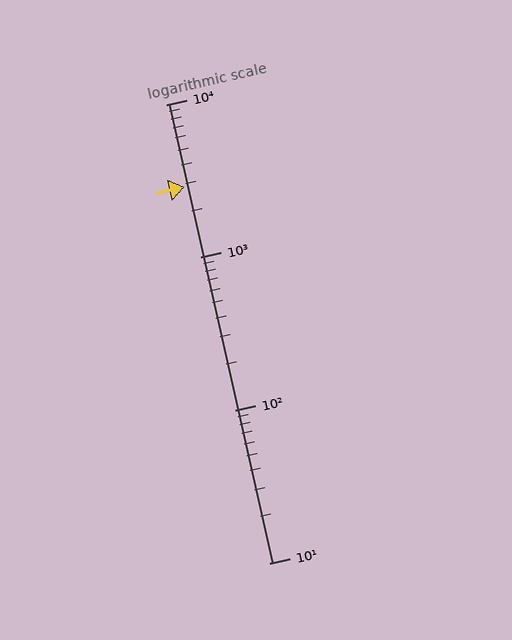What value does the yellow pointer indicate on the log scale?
The pointer indicates approximately 2900.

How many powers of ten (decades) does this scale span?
The scale spans 3 decades, from 10 to 10000.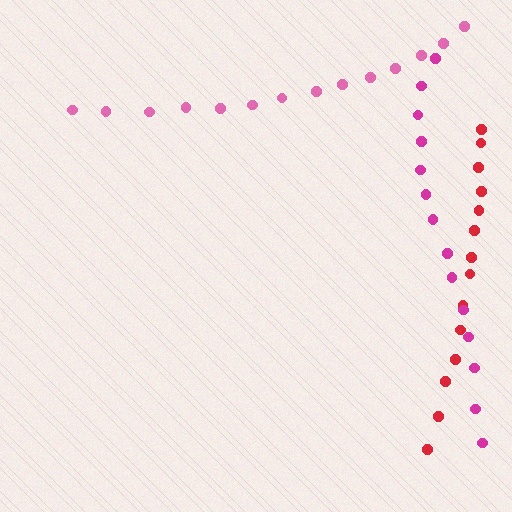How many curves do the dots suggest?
There are 3 distinct paths.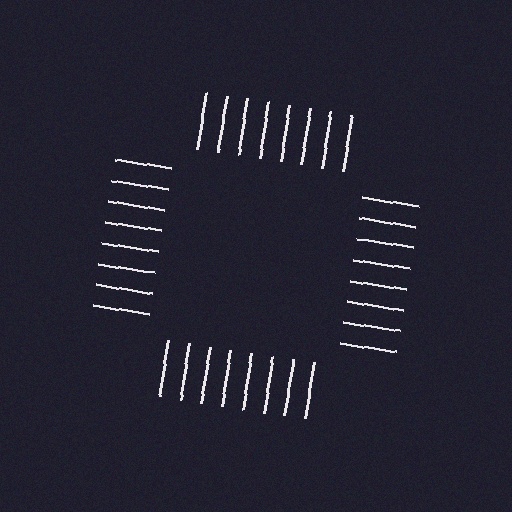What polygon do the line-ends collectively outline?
An illusory square — the line segments terminate on its edges but no continuous stroke is drawn.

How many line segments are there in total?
32 — 8 along each of the 4 edges.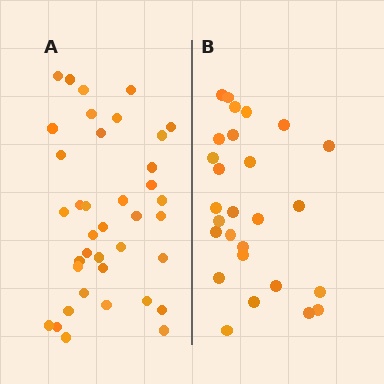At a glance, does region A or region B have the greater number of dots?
Region A (the left region) has more dots.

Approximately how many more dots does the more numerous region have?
Region A has roughly 12 or so more dots than region B.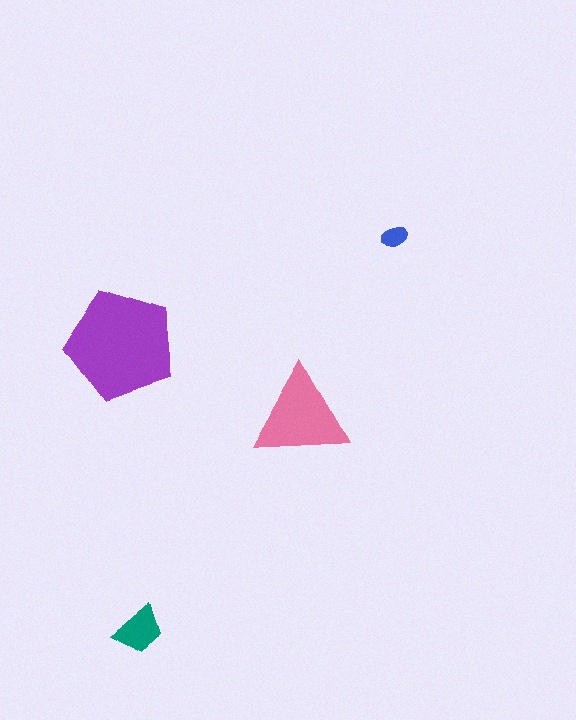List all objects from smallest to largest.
The blue ellipse, the teal trapezoid, the pink triangle, the purple pentagon.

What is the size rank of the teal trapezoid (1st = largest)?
3rd.